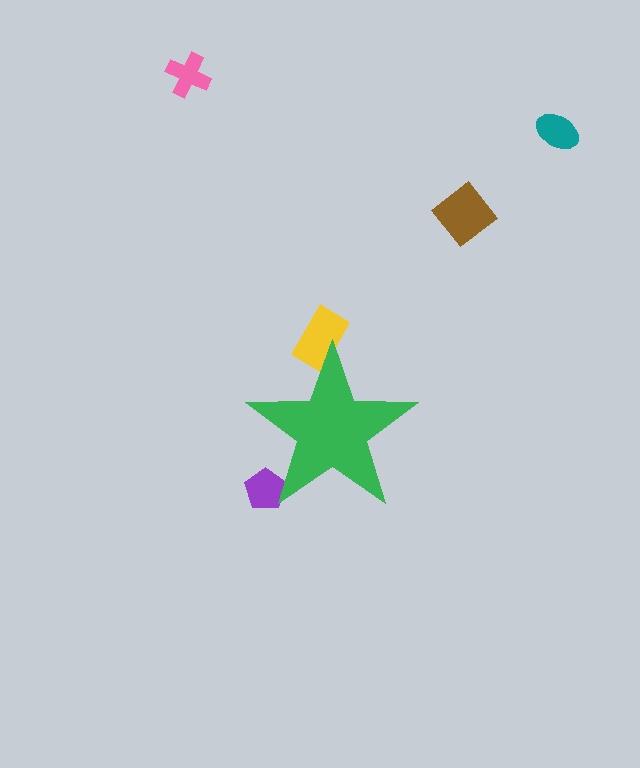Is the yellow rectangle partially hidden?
Yes, the yellow rectangle is partially hidden behind the green star.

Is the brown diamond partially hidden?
No, the brown diamond is fully visible.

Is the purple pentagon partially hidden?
Yes, the purple pentagon is partially hidden behind the green star.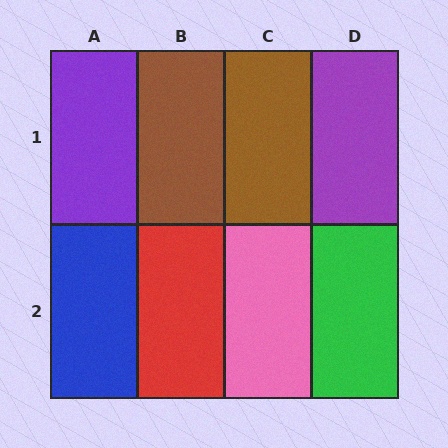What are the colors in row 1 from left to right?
Purple, brown, brown, purple.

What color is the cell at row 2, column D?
Green.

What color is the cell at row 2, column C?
Pink.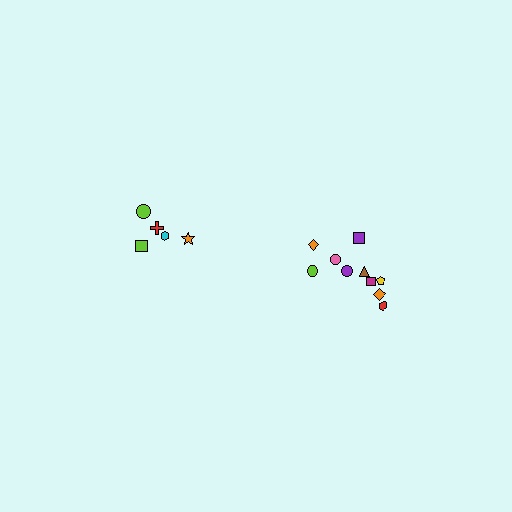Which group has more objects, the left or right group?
The right group.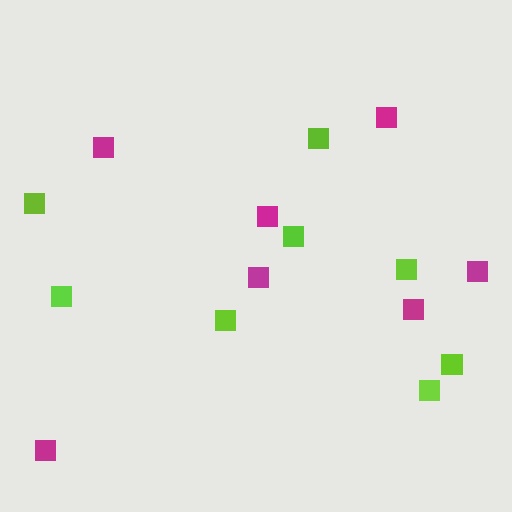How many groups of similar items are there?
There are 2 groups: one group of lime squares (8) and one group of magenta squares (7).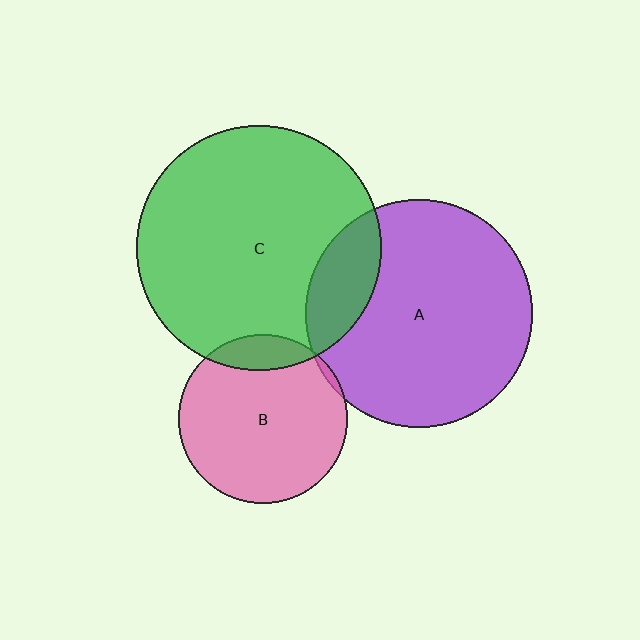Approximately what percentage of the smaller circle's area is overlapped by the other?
Approximately 5%.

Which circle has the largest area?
Circle C (green).